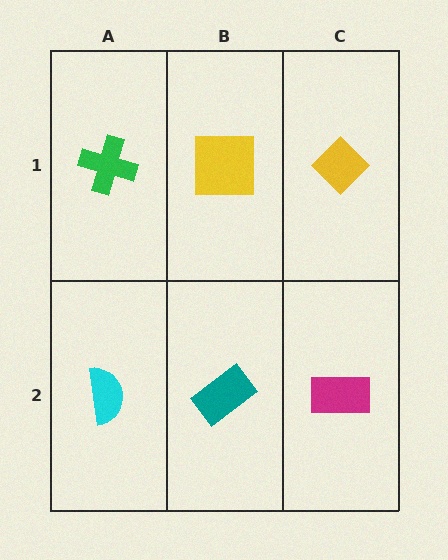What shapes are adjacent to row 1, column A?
A cyan semicircle (row 2, column A), a yellow square (row 1, column B).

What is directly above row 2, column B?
A yellow square.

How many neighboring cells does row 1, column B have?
3.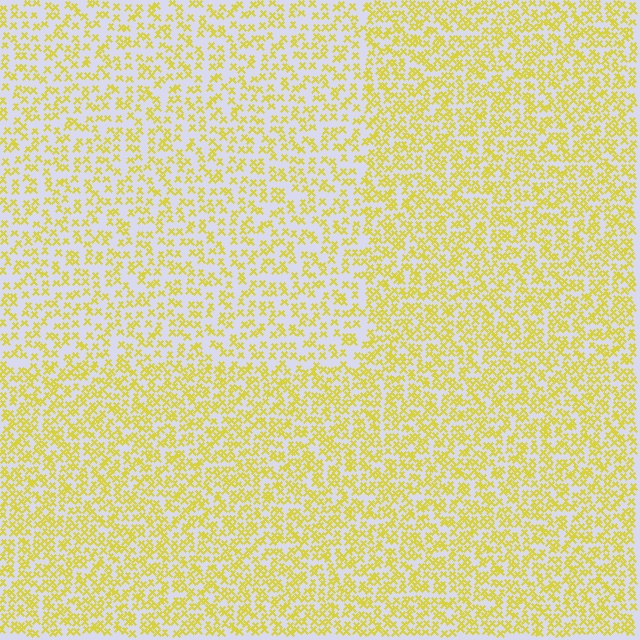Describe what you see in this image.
The image contains small yellow elements arranged at two different densities. A rectangle-shaped region is visible where the elements are less densely packed than the surrounding area.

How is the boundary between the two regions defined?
The boundary is defined by a change in element density (approximately 1.6x ratio). All elements are the same color, size, and shape.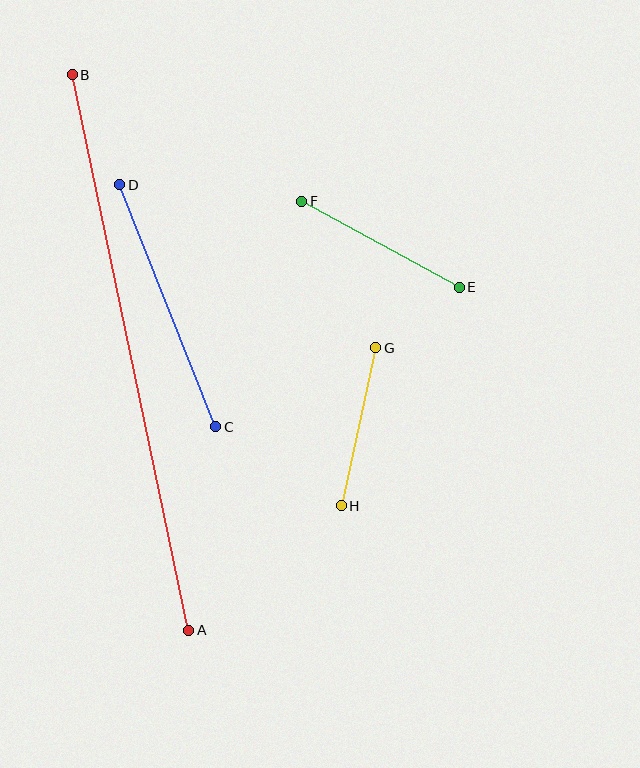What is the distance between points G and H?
The distance is approximately 162 pixels.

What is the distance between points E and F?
The distance is approximately 180 pixels.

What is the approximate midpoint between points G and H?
The midpoint is at approximately (359, 427) pixels.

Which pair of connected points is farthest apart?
Points A and B are farthest apart.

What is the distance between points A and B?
The distance is approximately 568 pixels.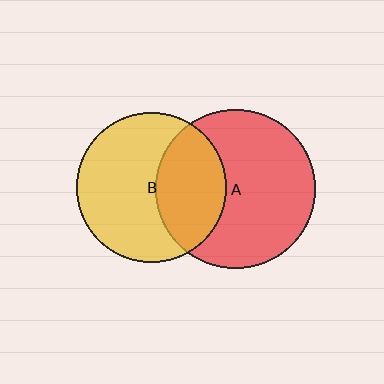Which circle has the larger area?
Circle A (red).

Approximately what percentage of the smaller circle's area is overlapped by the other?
Approximately 35%.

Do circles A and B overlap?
Yes.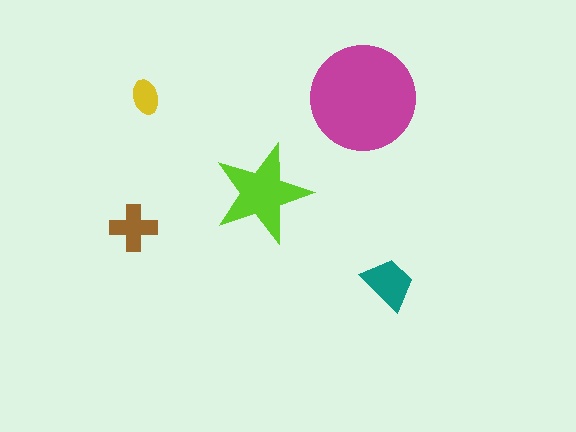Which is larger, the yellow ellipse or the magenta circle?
The magenta circle.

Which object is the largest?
The magenta circle.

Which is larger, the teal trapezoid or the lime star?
The lime star.